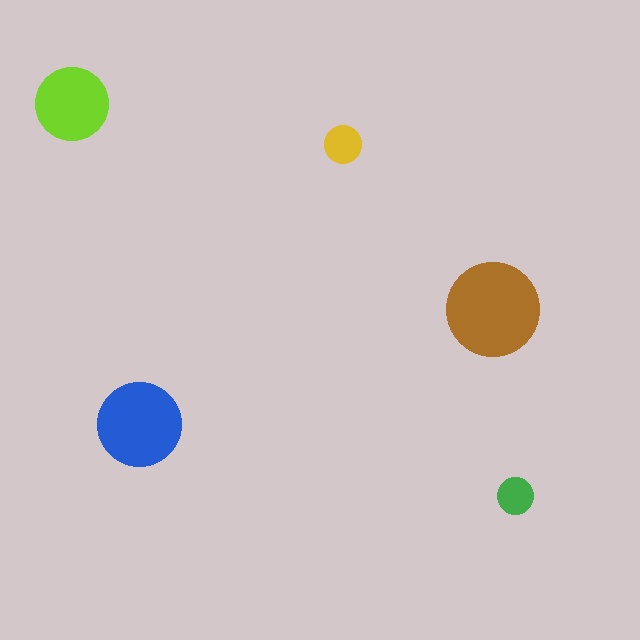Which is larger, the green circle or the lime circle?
The lime one.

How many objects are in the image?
There are 5 objects in the image.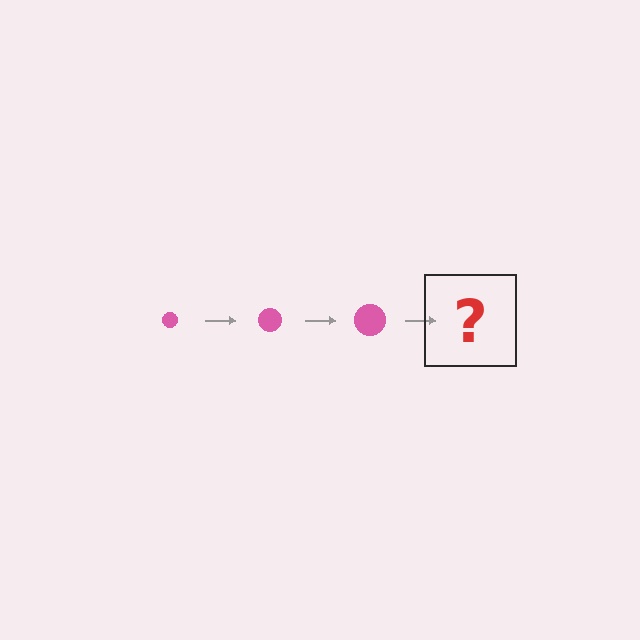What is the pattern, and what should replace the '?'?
The pattern is that the circle gets progressively larger each step. The '?' should be a pink circle, larger than the previous one.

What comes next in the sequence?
The next element should be a pink circle, larger than the previous one.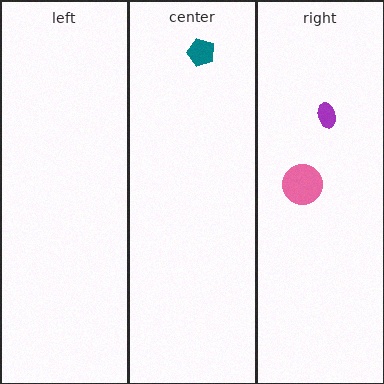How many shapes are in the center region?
1.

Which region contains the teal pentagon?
The center region.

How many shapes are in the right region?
2.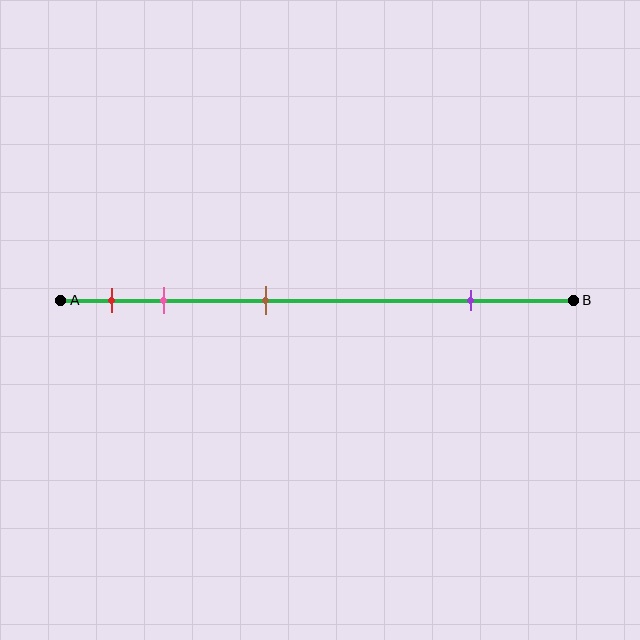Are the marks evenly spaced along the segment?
No, the marks are not evenly spaced.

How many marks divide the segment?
There are 4 marks dividing the segment.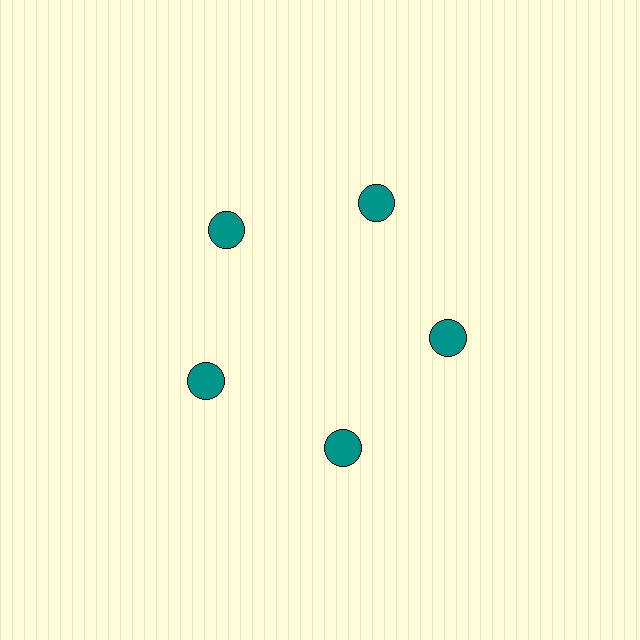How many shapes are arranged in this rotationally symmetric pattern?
There are 5 shapes, arranged in 5 groups of 1.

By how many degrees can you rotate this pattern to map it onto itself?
The pattern maps onto itself every 72 degrees of rotation.